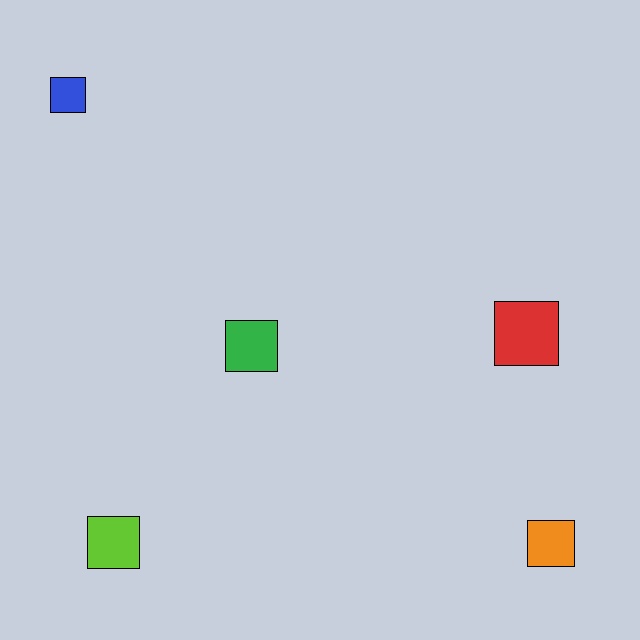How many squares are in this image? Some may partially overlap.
There are 5 squares.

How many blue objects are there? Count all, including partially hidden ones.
There is 1 blue object.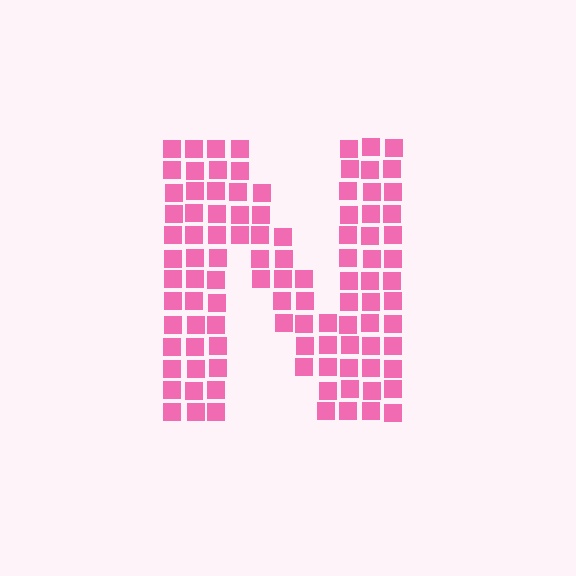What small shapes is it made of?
It is made of small squares.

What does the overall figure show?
The overall figure shows the letter N.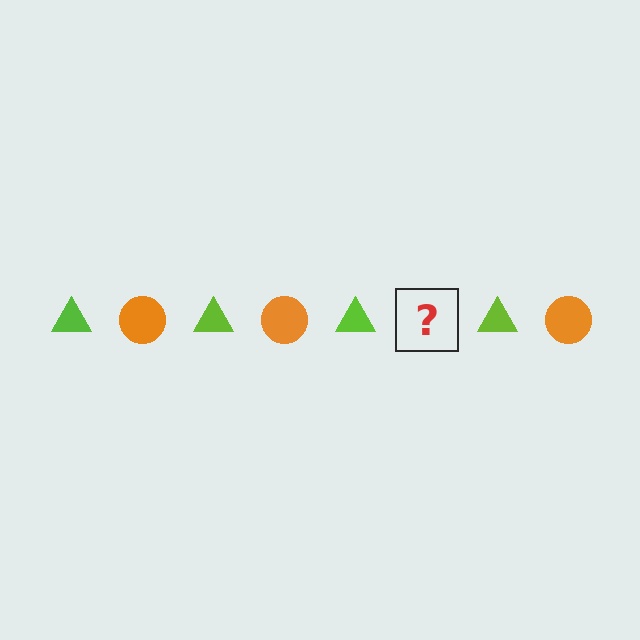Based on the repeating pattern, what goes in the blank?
The blank should be an orange circle.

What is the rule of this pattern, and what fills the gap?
The rule is that the pattern alternates between lime triangle and orange circle. The gap should be filled with an orange circle.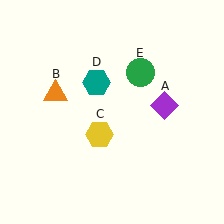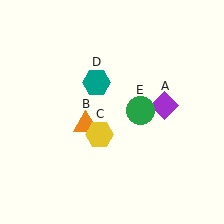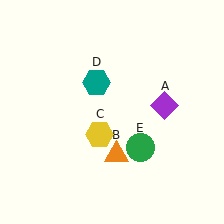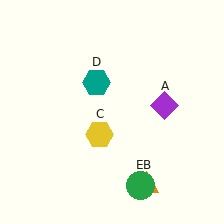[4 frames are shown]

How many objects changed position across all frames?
2 objects changed position: orange triangle (object B), green circle (object E).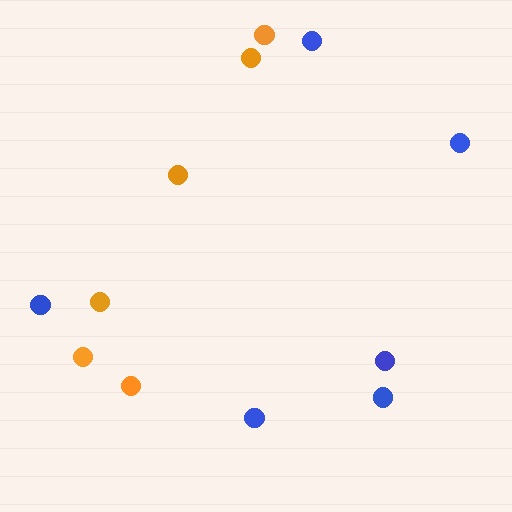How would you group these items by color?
There are 2 groups: one group of blue circles (6) and one group of orange circles (6).